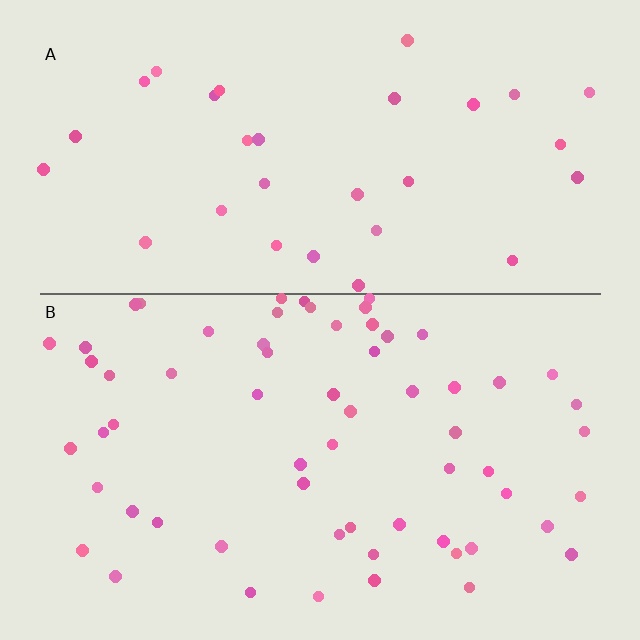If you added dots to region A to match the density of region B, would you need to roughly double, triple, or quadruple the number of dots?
Approximately double.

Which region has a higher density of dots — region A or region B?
B (the bottom).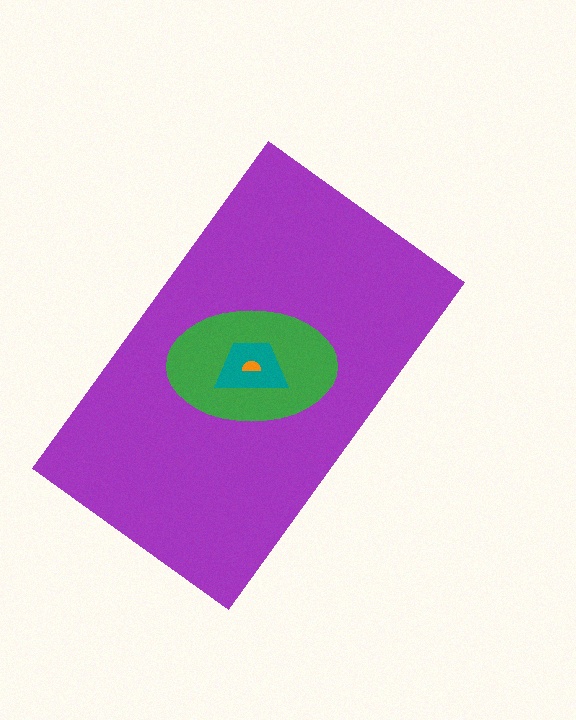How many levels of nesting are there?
4.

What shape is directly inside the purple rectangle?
The green ellipse.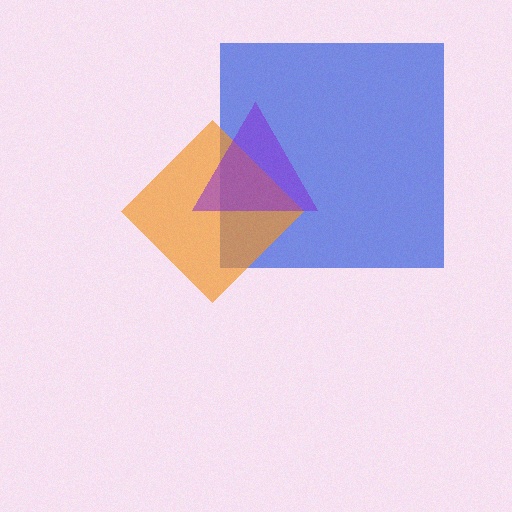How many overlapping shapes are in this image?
There are 3 overlapping shapes in the image.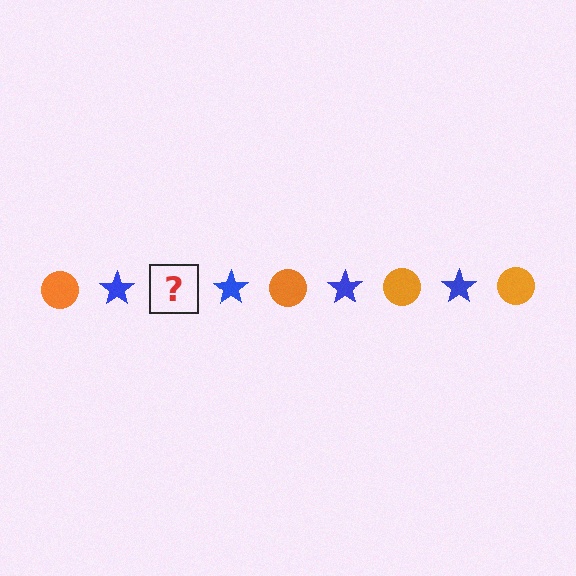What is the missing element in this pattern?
The missing element is an orange circle.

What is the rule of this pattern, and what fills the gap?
The rule is that the pattern alternates between orange circle and blue star. The gap should be filled with an orange circle.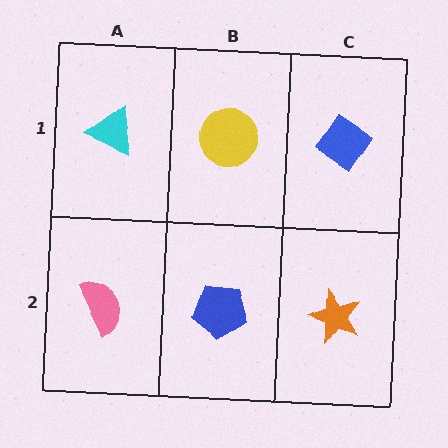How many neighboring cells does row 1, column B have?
3.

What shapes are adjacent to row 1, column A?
A pink semicircle (row 2, column A), a yellow circle (row 1, column B).